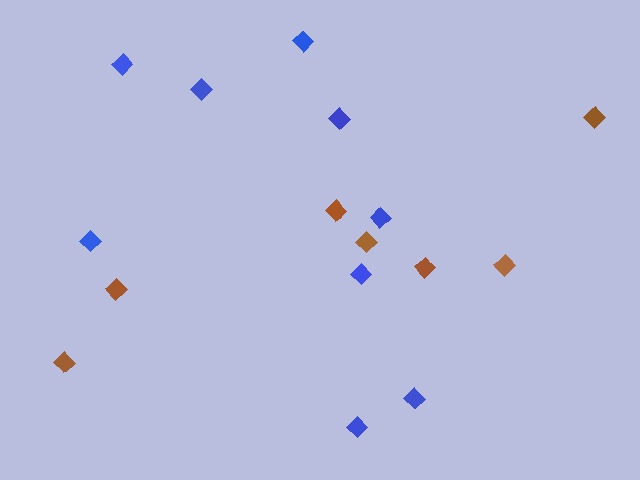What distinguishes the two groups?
There are 2 groups: one group of brown diamonds (7) and one group of blue diamonds (9).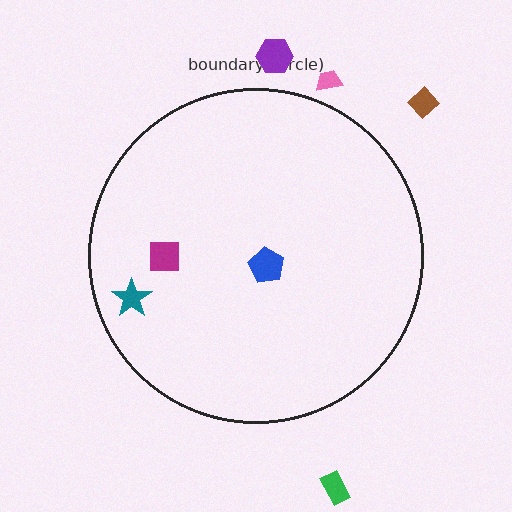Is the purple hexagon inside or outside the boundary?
Outside.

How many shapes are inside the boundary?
3 inside, 4 outside.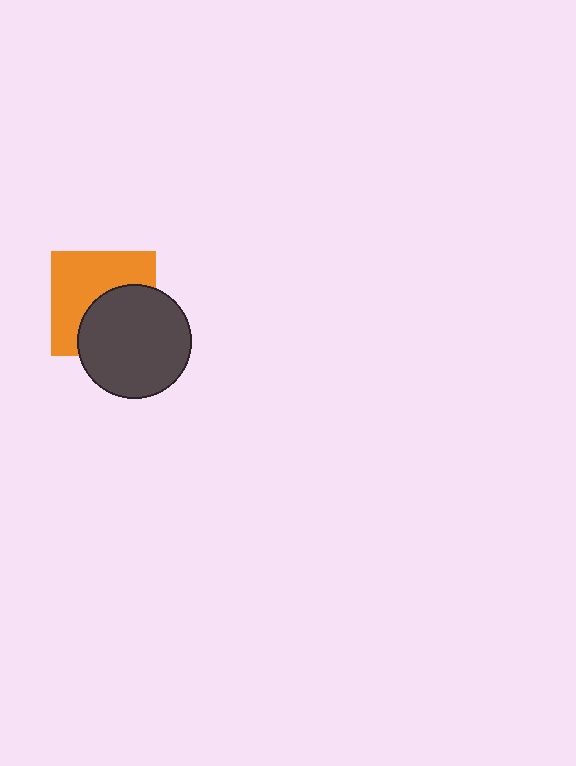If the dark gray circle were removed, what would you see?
You would see the complete orange square.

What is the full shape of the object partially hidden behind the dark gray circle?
The partially hidden object is an orange square.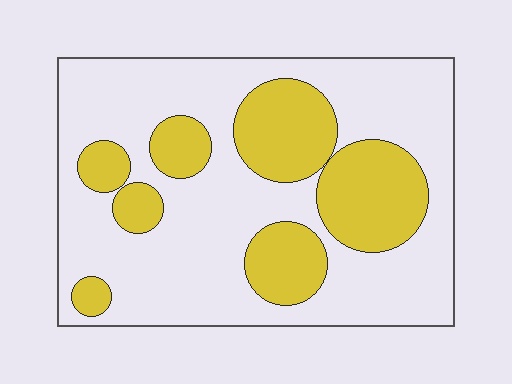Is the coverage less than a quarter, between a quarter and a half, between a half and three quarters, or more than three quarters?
Between a quarter and a half.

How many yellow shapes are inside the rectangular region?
7.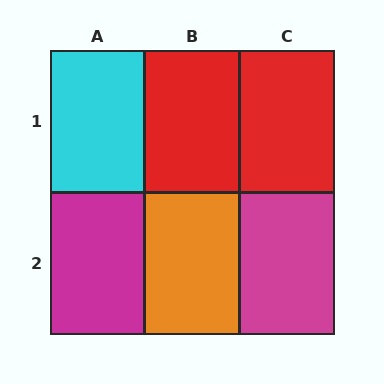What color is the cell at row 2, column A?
Magenta.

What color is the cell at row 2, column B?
Orange.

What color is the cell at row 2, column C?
Magenta.